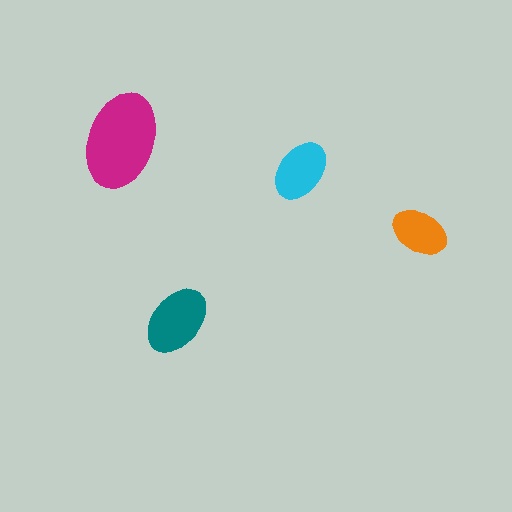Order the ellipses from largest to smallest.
the magenta one, the teal one, the cyan one, the orange one.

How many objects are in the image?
There are 4 objects in the image.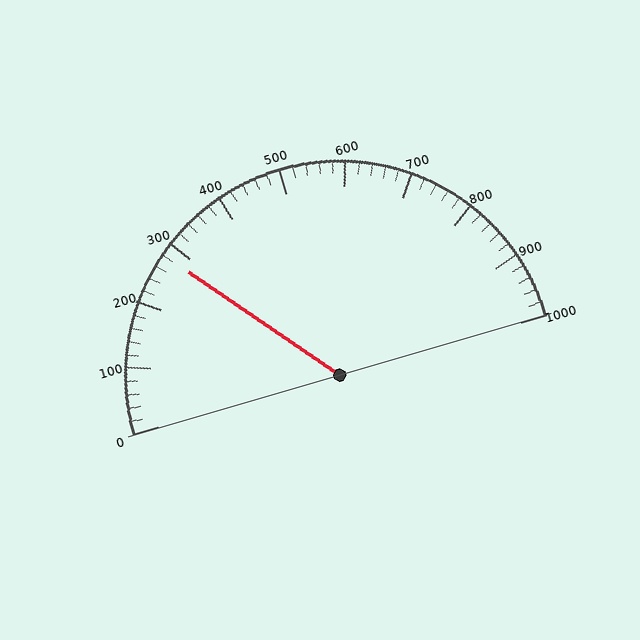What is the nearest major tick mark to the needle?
The nearest major tick mark is 300.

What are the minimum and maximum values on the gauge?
The gauge ranges from 0 to 1000.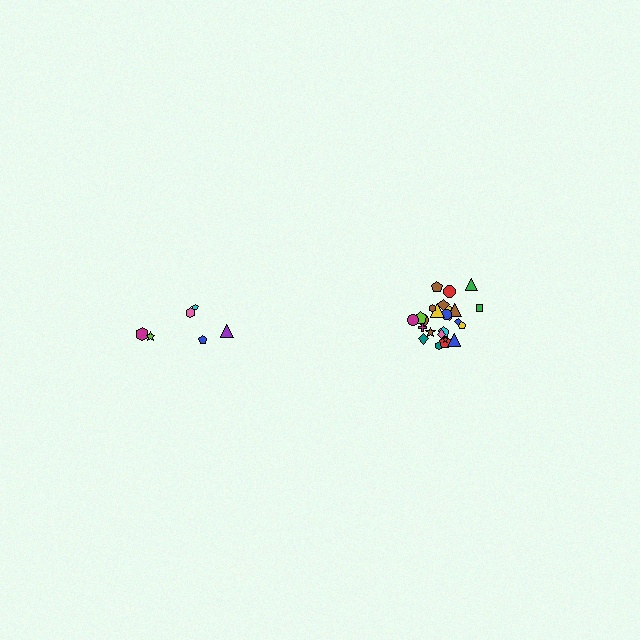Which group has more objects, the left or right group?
The right group.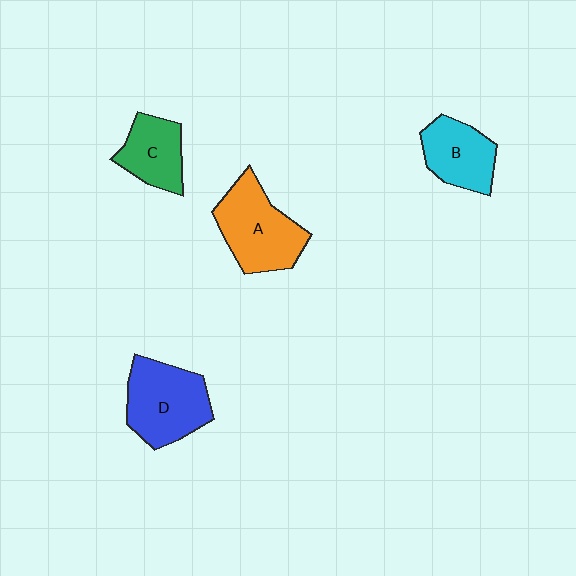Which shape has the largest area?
Shape A (orange).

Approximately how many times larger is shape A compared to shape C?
Approximately 1.5 times.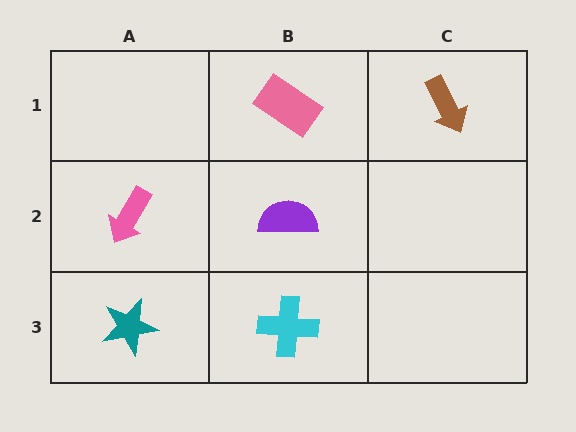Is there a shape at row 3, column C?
No, that cell is empty.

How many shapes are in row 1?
2 shapes.